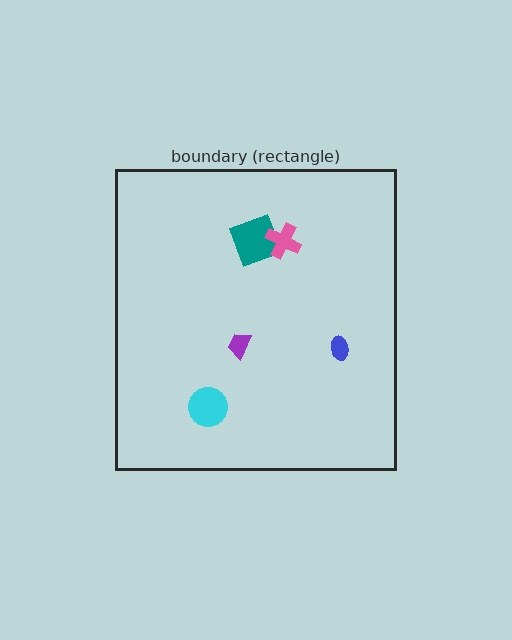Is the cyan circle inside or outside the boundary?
Inside.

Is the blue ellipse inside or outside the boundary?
Inside.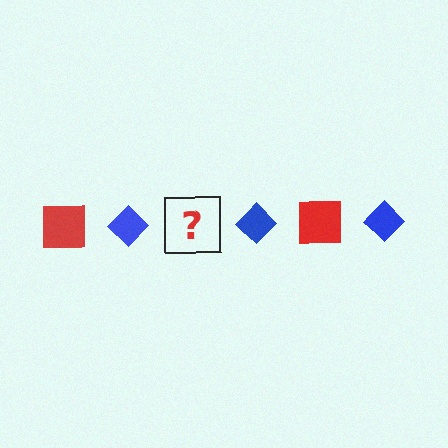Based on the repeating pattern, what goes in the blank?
The blank should be a red square.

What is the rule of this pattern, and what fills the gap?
The rule is that the pattern alternates between red square and blue diamond. The gap should be filled with a red square.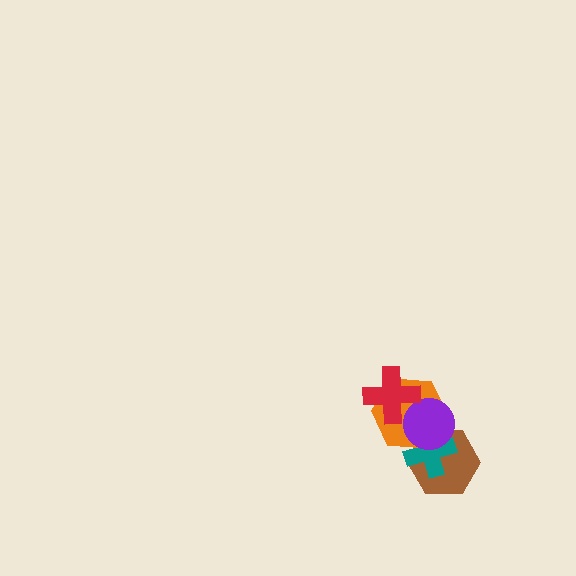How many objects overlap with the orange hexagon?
4 objects overlap with the orange hexagon.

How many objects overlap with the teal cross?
3 objects overlap with the teal cross.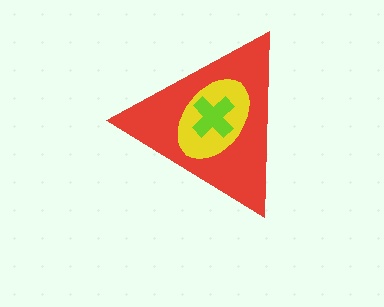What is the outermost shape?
The red triangle.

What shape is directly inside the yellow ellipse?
The lime cross.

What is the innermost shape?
The lime cross.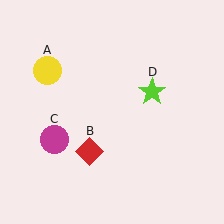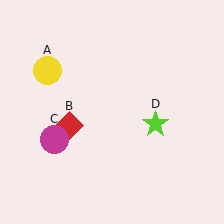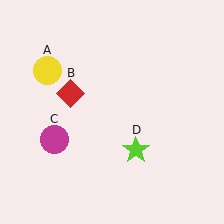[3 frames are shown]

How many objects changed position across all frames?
2 objects changed position: red diamond (object B), lime star (object D).